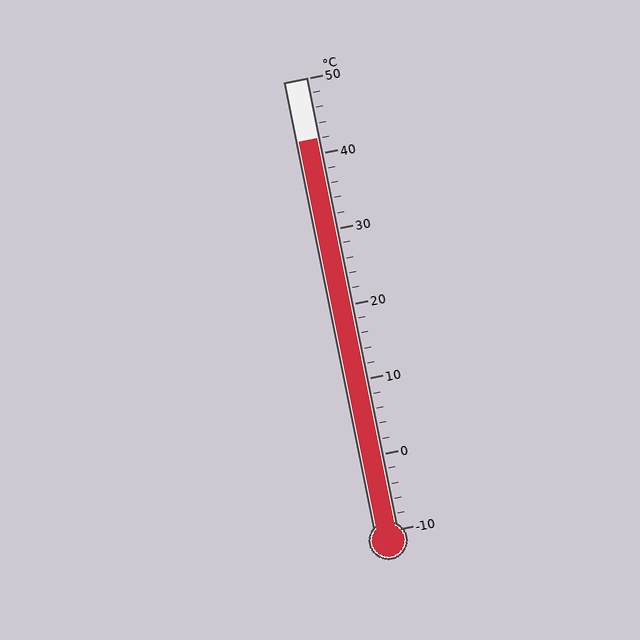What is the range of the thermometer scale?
The thermometer scale ranges from -10°C to 50°C.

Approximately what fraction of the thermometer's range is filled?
The thermometer is filled to approximately 85% of its range.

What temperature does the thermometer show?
The thermometer shows approximately 42°C.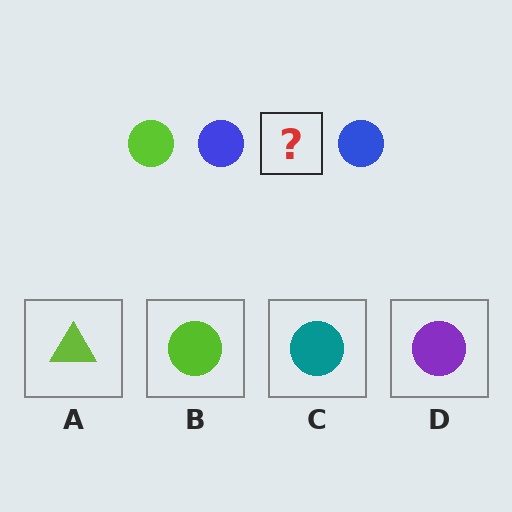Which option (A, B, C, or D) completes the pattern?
B.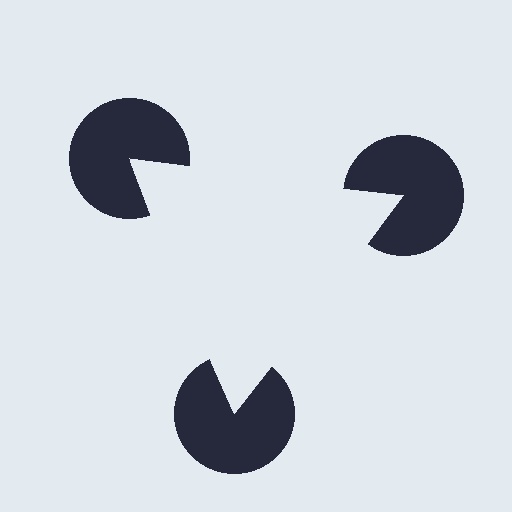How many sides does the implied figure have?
3 sides.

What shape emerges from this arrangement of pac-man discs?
An illusory triangle — its edges are inferred from the aligned wedge cuts in the pac-man discs, not physically drawn.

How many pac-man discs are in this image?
There are 3 — one at each vertex of the illusory triangle.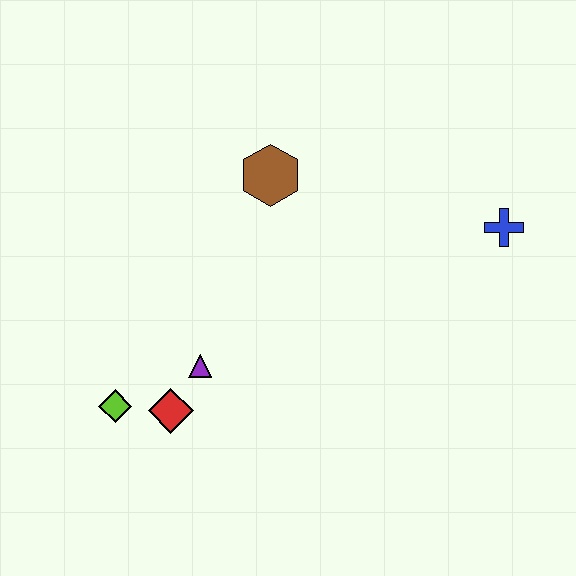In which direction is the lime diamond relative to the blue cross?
The lime diamond is to the left of the blue cross.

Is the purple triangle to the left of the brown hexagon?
Yes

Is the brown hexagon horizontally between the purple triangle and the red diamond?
No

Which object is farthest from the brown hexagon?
The lime diamond is farthest from the brown hexagon.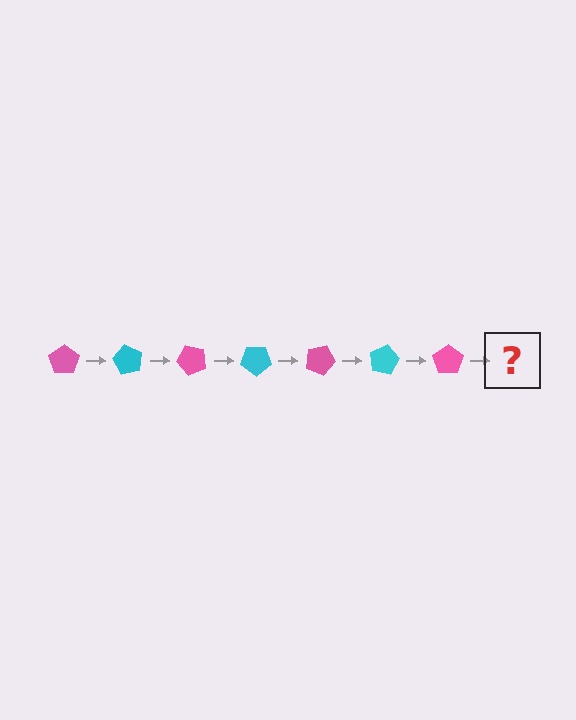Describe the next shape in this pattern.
It should be a cyan pentagon, rotated 420 degrees from the start.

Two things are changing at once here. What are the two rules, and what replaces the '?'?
The two rules are that it rotates 60 degrees each step and the color cycles through pink and cyan. The '?' should be a cyan pentagon, rotated 420 degrees from the start.